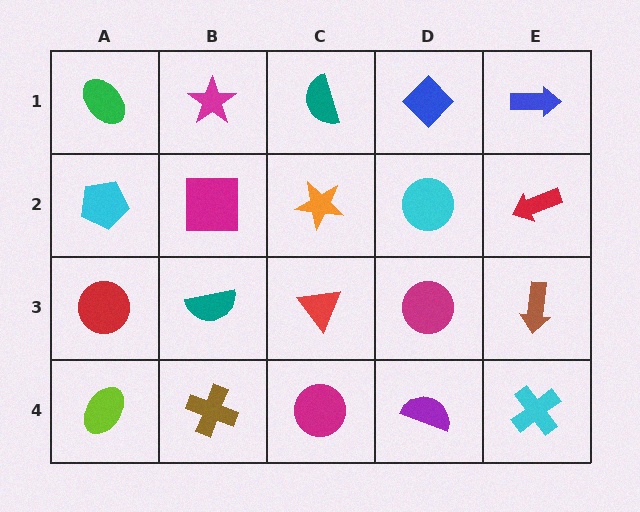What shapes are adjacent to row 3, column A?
A cyan pentagon (row 2, column A), a lime ellipse (row 4, column A), a teal semicircle (row 3, column B).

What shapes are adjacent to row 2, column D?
A blue diamond (row 1, column D), a magenta circle (row 3, column D), an orange star (row 2, column C), a red arrow (row 2, column E).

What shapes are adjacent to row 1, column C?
An orange star (row 2, column C), a magenta star (row 1, column B), a blue diamond (row 1, column D).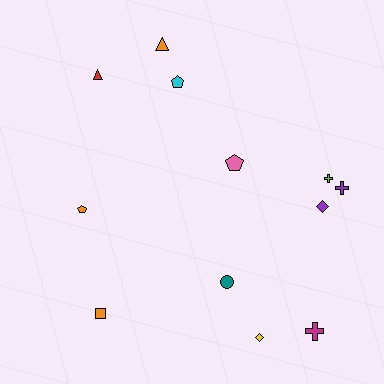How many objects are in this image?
There are 12 objects.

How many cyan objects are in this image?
There is 1 cyan object.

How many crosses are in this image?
There are 3 crosses.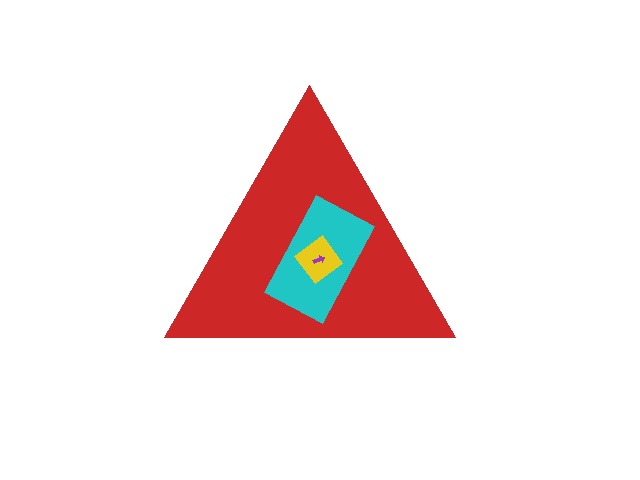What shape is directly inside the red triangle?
The cyan rectangle.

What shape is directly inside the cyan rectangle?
The yellow diamond.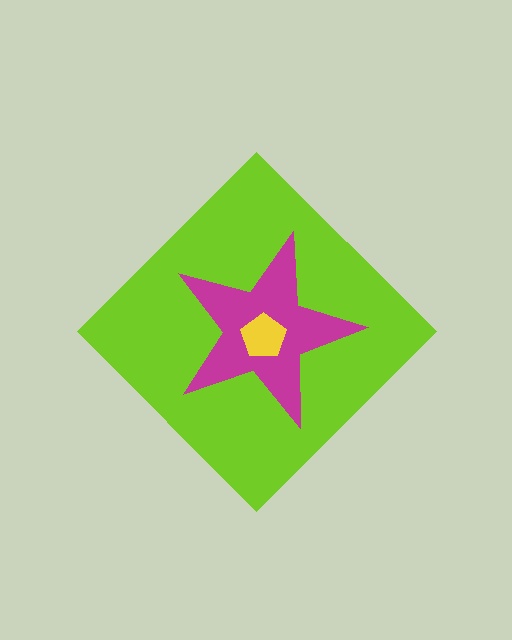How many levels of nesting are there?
3.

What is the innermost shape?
The yellow pentagon.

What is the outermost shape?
The lime diamond.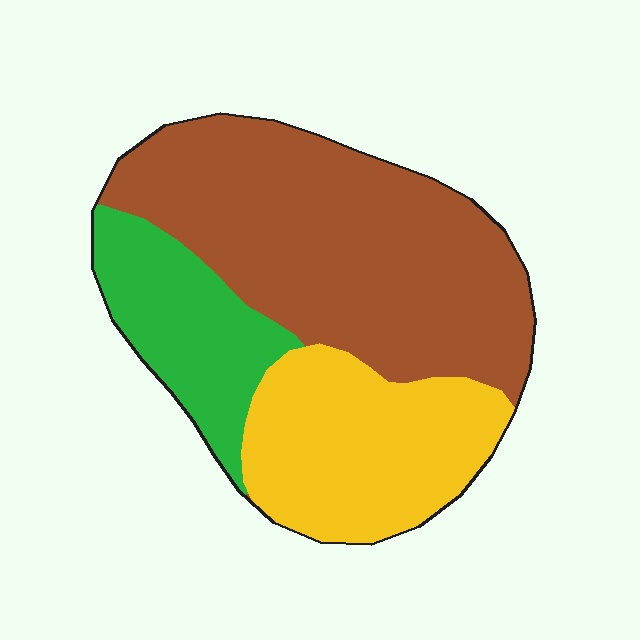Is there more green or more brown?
Brown.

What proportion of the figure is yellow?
Yellow takes up between a quarter and a half of the figure.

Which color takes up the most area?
Brown, at roughly 55%.